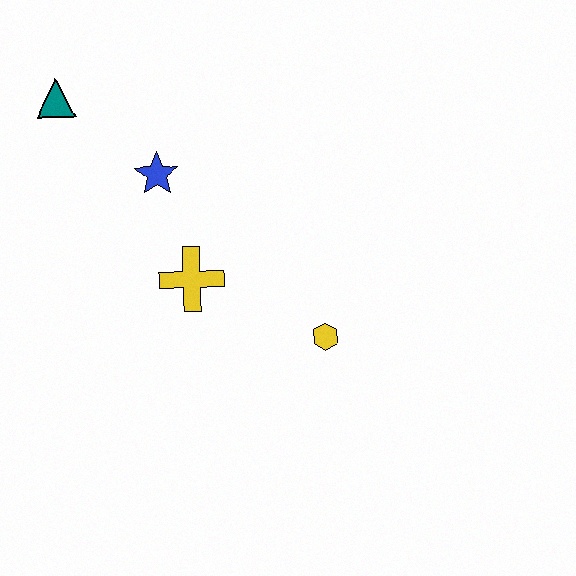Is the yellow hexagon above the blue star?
No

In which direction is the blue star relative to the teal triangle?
The blue star is to the right of the teal triangle.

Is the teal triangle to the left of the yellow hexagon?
Yes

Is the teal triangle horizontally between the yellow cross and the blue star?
No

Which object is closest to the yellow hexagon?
The yellow cross is closest to the yellow hexagon.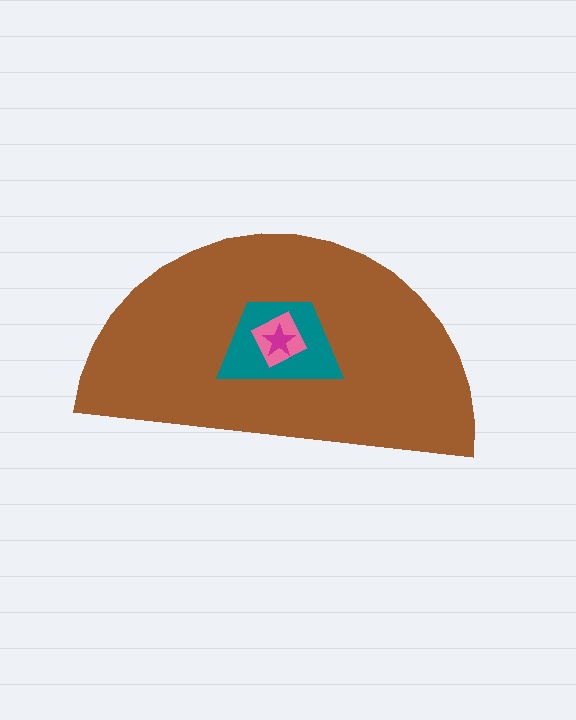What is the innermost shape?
The magenta star.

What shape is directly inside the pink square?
The magenta star.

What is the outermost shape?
The brown semicircle.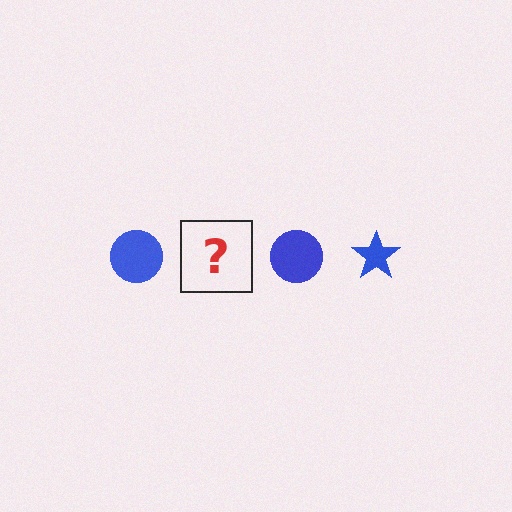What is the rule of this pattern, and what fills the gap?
The rule is that the pattern cycles through circle, star shapes in blue. The gap should be filled with a blue star.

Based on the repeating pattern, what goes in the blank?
The blank should be a blue star.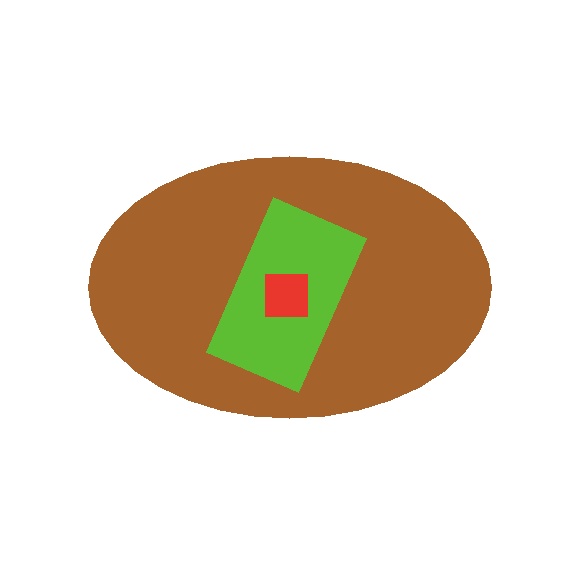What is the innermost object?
The red square.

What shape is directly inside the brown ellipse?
The lime rectangle.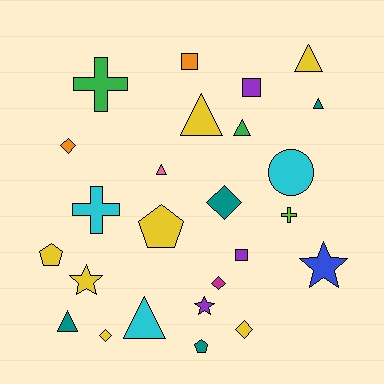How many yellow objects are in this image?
There are 7 yellow objects.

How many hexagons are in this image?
There are no hexagons.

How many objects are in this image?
There are 25 objects.